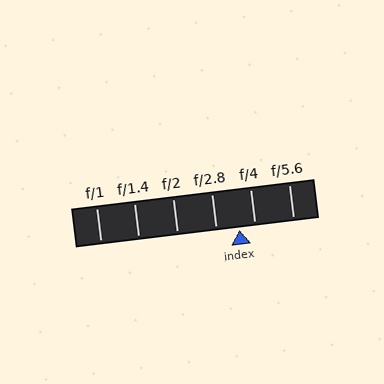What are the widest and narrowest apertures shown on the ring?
The widest aperture shown is f/1 and the narrowest is f/5.6.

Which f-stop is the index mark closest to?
The index mark is closest to f/4.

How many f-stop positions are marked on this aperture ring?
There are 6 f-stop positions marked.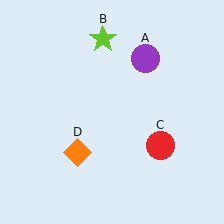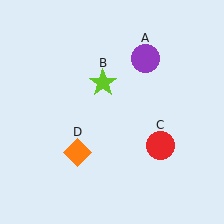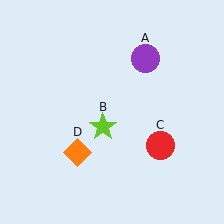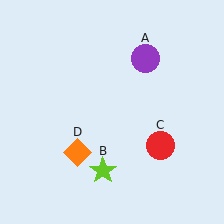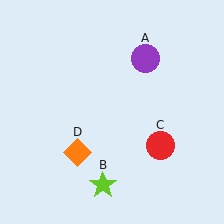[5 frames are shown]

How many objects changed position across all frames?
1 object changed position: lime star (object B).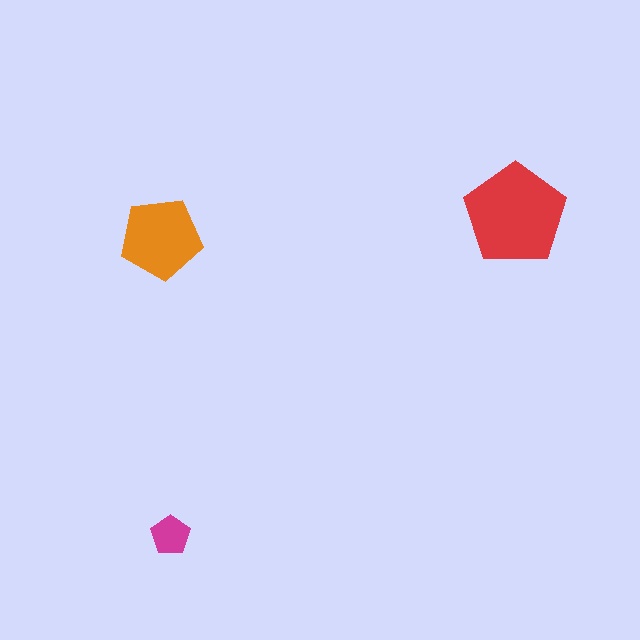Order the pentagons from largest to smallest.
the red one, the orange one, the magenta one.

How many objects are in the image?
There are 3 objects in the image.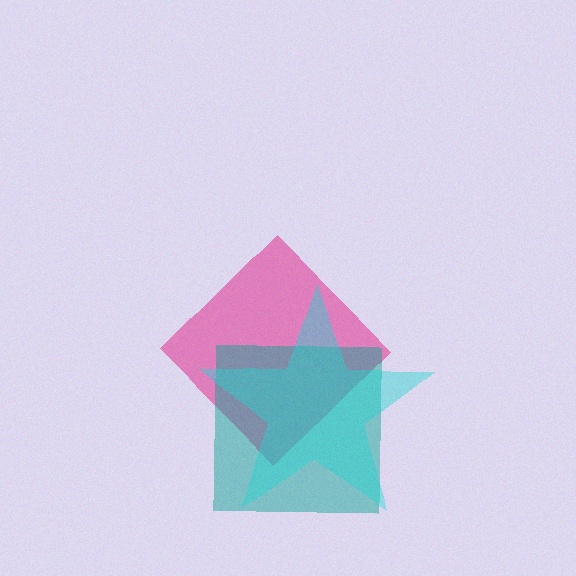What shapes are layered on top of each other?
The layered shapes are: a pink diamond, a teal square, a cyan star.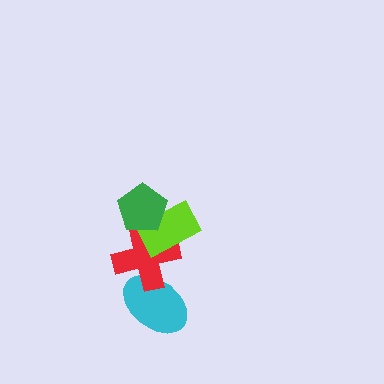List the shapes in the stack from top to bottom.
From top to bottom: the green pentagon, the lime rectangle, the red cross, the cyan ellipse.